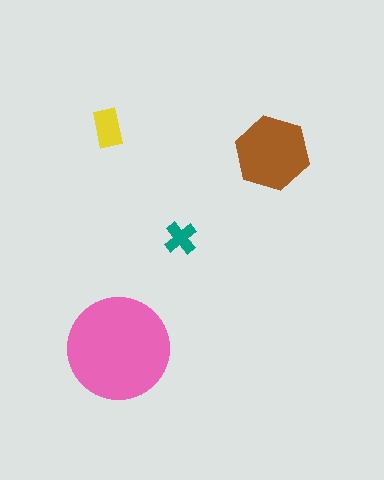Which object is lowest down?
The pink circle is bottommost.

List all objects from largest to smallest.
The pink circle, the brown hexagon, the yellow rectangle, the teal cross.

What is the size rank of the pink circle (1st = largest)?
1st.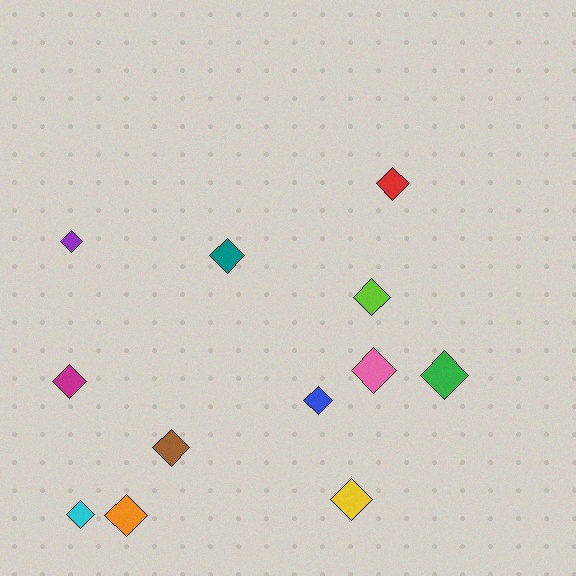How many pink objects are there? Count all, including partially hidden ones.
There is 1 pink object.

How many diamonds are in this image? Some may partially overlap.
There are 12 diamonds.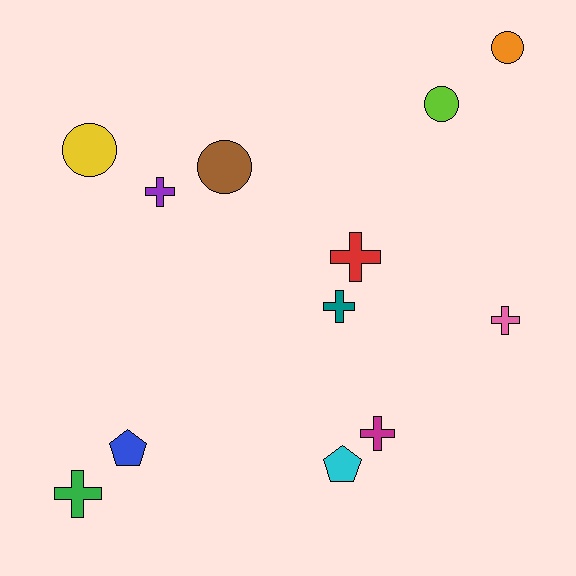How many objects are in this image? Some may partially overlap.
There are 12 objects.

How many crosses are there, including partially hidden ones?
There are 6 crosses.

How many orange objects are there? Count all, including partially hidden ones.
There is 1 orange object.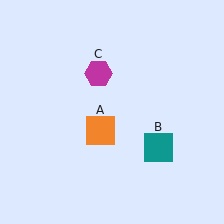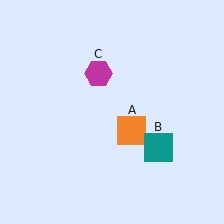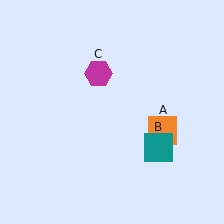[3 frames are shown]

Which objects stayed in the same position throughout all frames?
Teal square (object B) and magenta hexagon (object C) remained stationary.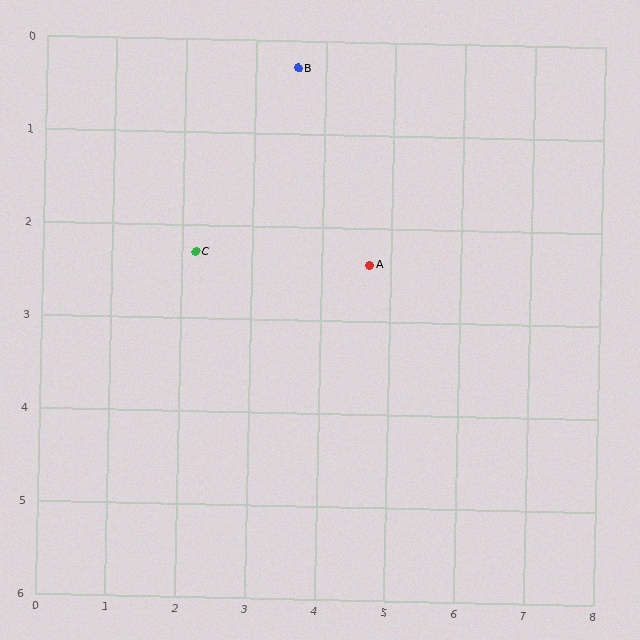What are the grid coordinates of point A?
Point A is at approximately (4.7, 2.4).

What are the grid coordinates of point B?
Point B is at approximately (3.6, 0.3).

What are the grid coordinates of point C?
Point C is at approximately (2.2, 2.3).